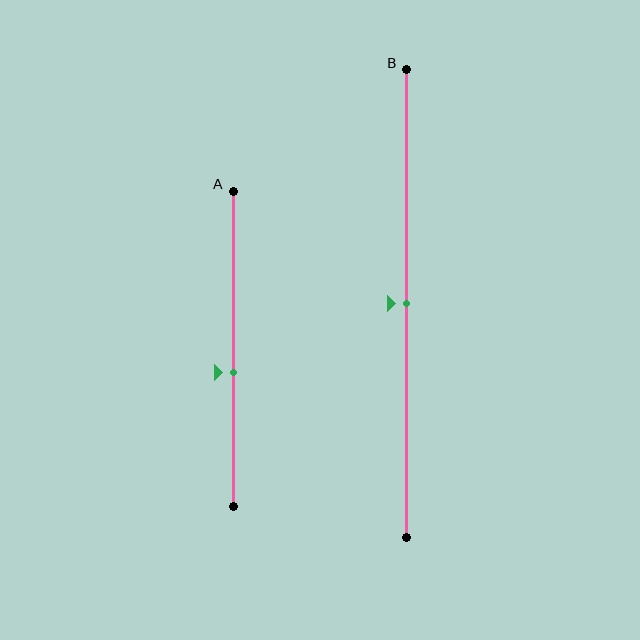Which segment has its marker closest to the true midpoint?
Segment B has its marker closest to the true midpoint.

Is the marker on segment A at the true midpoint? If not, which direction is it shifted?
No, the marker on segment A is shifted downward by about 8% of the segment length.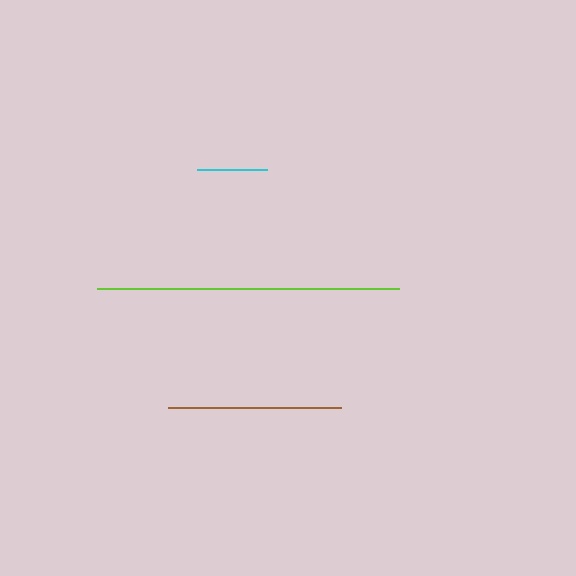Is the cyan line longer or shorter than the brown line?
The brown line is longer than the cyan line.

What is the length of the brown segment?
The brown segment is approximately 173 pixels long.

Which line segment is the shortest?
The cyan line is the shortest at approximately 70 pixels.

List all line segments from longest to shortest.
From longest to shortest: lime, brown, cyan.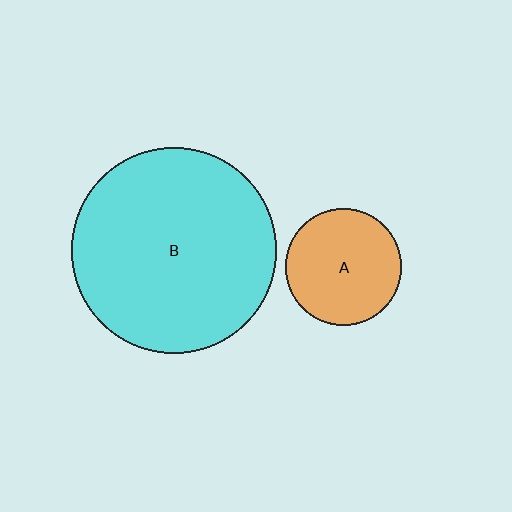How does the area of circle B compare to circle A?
Approximately 3.1 times.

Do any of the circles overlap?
No, none of the circles overlap.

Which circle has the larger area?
Circle B (cyan).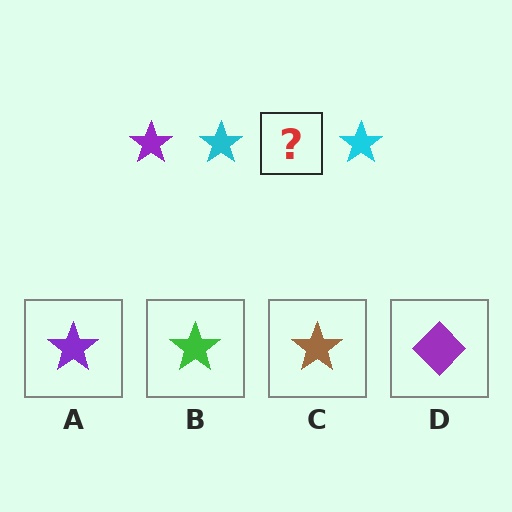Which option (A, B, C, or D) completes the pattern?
A.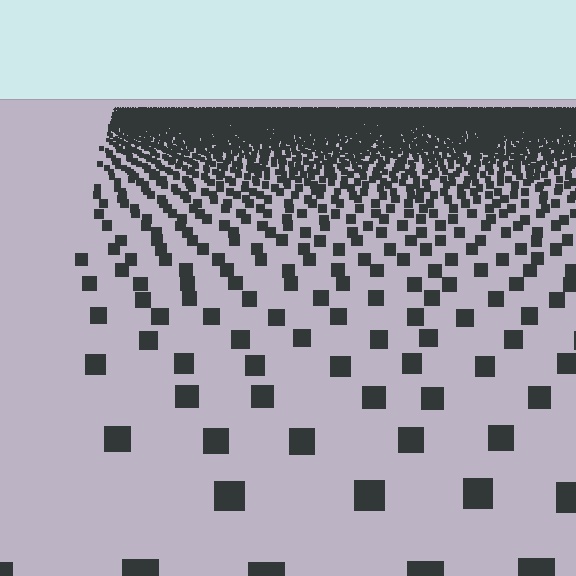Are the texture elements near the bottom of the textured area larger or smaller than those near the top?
Larger. Near the bottom, elements are closer to the viewer and appear at a bigger on-screen size.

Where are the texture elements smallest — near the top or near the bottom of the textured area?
Near the top.